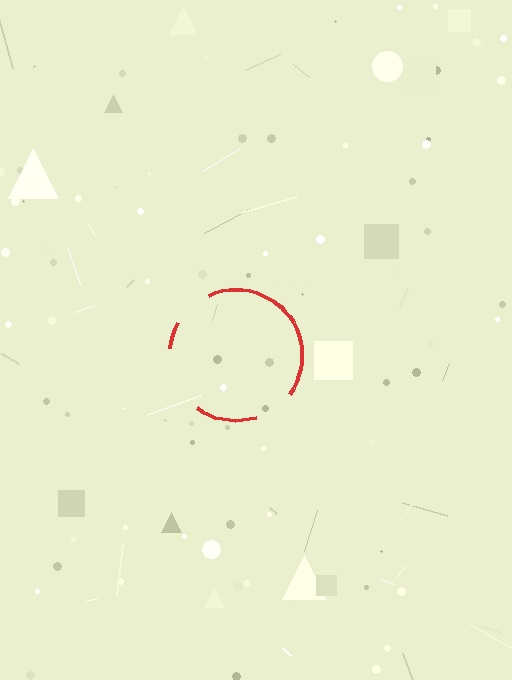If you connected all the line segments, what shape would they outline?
They would outline a circle.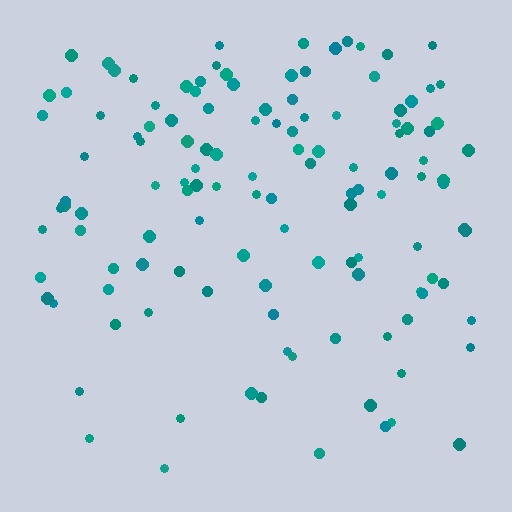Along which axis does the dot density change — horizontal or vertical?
Vertical.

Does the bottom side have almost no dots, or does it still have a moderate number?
Still a moderate number, just noticeably fewer than the top.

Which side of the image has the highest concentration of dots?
The top.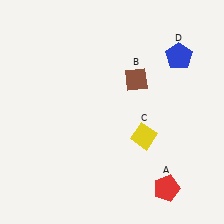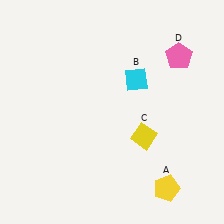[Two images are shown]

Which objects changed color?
A changed from red to yellow. B changed from brown to cyan. D changed from blue to pink.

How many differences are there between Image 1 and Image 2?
There are 3 differences between the two images.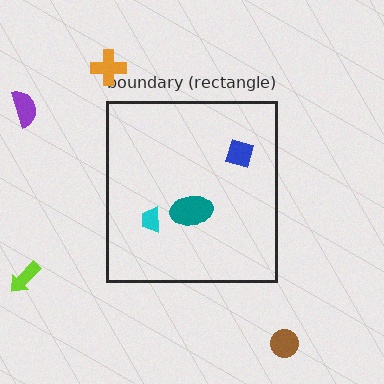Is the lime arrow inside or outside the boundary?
Outside.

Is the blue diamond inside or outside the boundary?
Inside.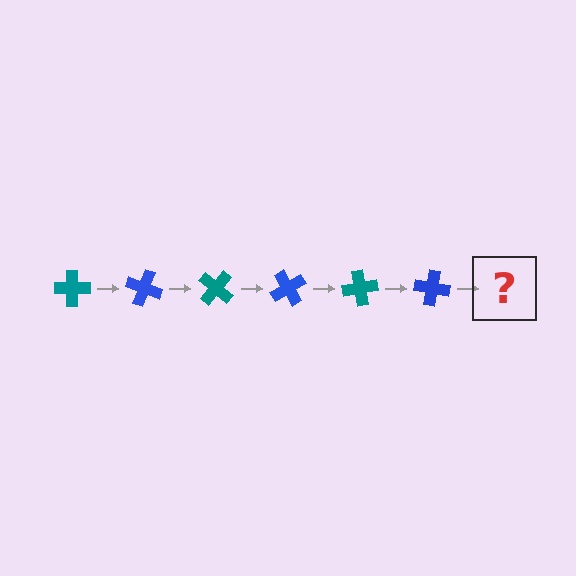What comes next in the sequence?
The next element should be a teal cross, rotated 120 degrees from the start.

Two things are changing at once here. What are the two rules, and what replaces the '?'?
The two rules are that it rotates 20 degrees each step and the color cycles through teal and blue. The '?' should be a teal cross, rotated 120 degrees from the start.